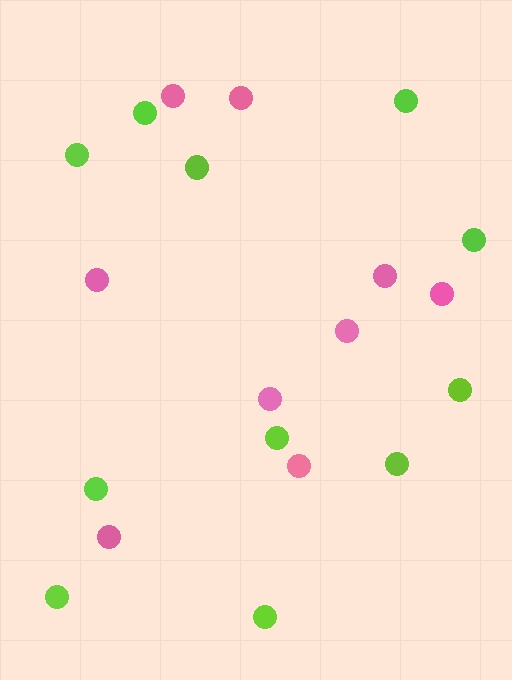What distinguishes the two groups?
There are 2 groups: one group of pink circles (9) and one group of lime circles (11).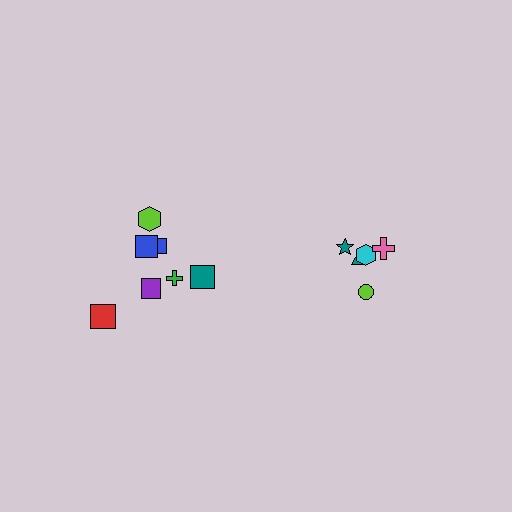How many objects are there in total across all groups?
There are 13 objects.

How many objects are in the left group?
There are 8 objects.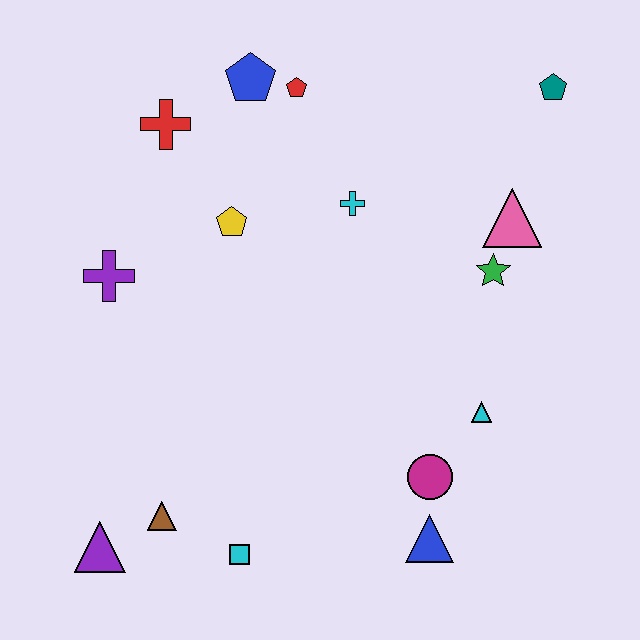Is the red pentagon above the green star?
Yes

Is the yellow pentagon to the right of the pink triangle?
No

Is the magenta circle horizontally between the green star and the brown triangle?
Yes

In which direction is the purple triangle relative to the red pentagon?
The purple triangle is below the red pentagon.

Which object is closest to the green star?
The pink triangle is closest to the green star.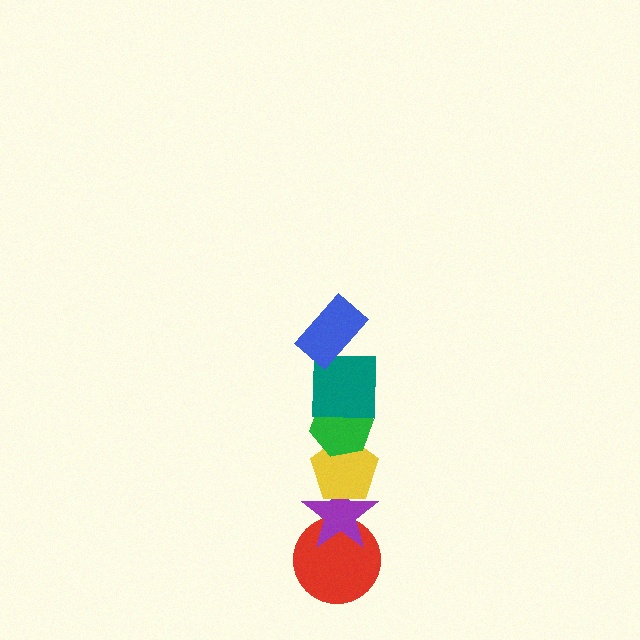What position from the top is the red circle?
The red circle is 6th from the top.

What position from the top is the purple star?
The purple star is 5th from the top.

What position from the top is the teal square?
The teal square is 2nd from the top.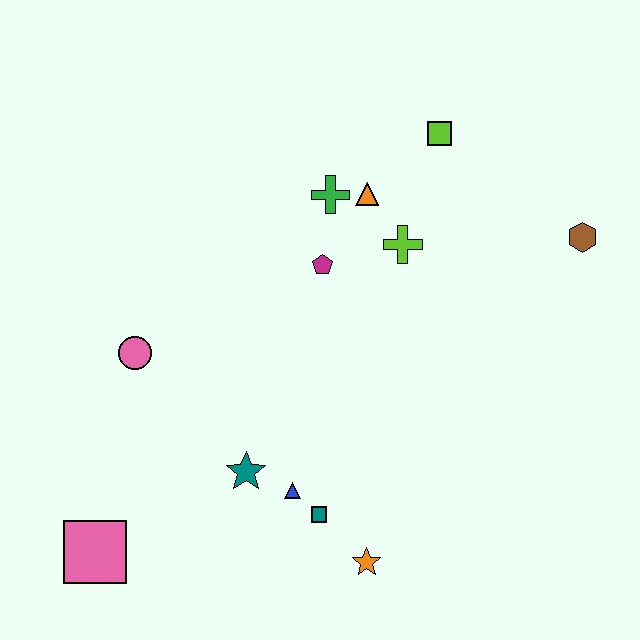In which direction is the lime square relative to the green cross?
The lime square is to the right of the green cross.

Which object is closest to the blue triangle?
The teal square is closest to the blue triangle.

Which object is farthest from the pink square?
The brown hexagon is farthest from the pink square.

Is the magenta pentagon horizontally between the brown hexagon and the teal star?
Yes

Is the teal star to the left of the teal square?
Yes